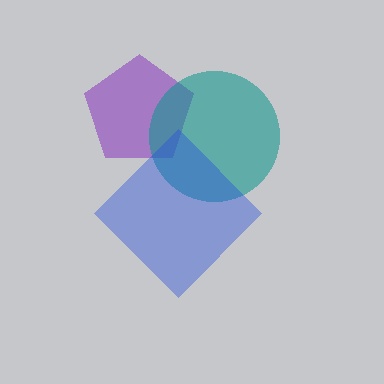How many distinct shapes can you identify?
There are 3 distinct shapes: a purple pentagon, a teal circle, a blue diamond.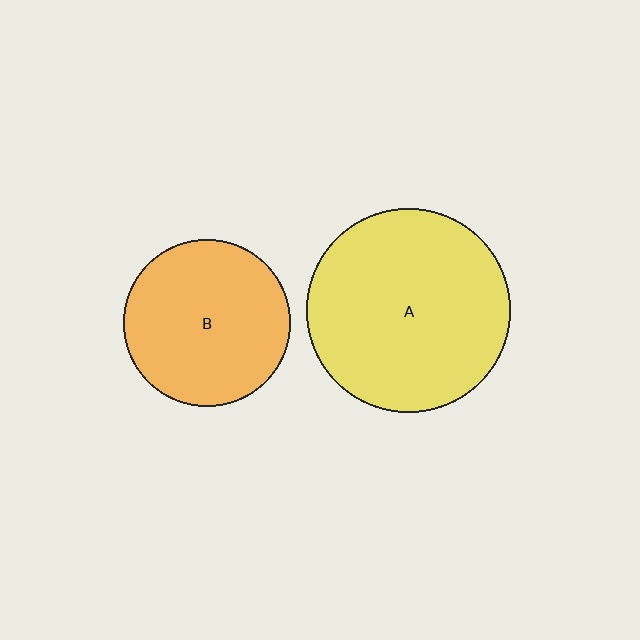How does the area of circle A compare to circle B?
Approximately 1.5 times.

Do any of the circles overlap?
No, none of the circles overlap.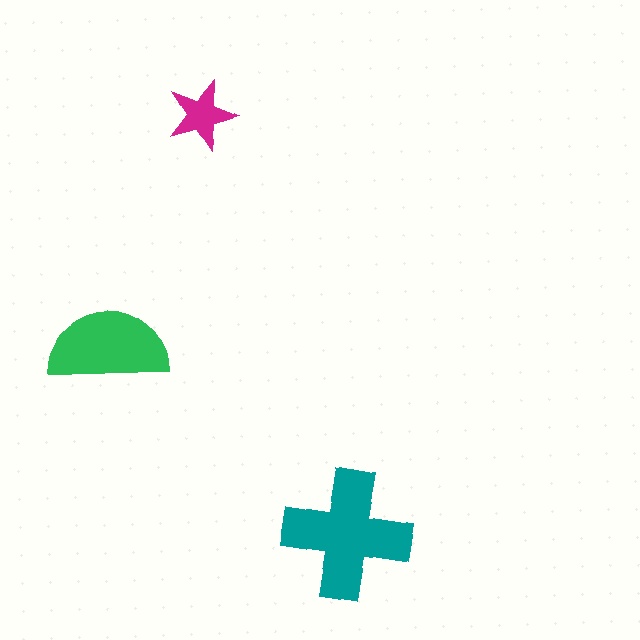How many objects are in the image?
There are 3 objects in the image.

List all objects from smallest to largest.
The magenta star, the green semicircle, the teal cross.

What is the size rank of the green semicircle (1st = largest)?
2nd.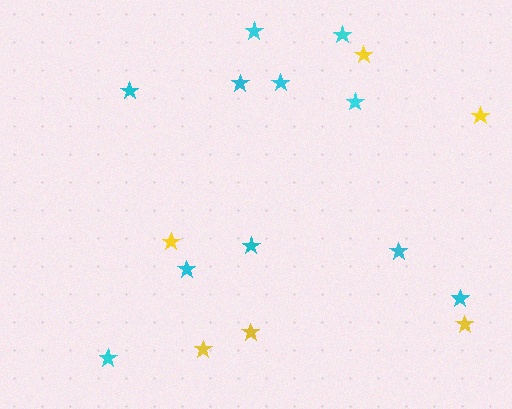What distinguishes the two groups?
There are 2 groups: one group of cyan stars (11) and one group of yellow stars (6).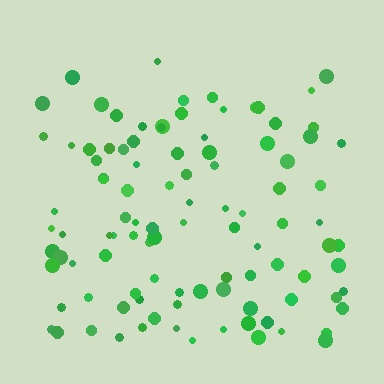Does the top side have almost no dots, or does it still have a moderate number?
Still a moderate number, just noticeably fewer than the bottom.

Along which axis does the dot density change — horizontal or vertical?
Vertical.